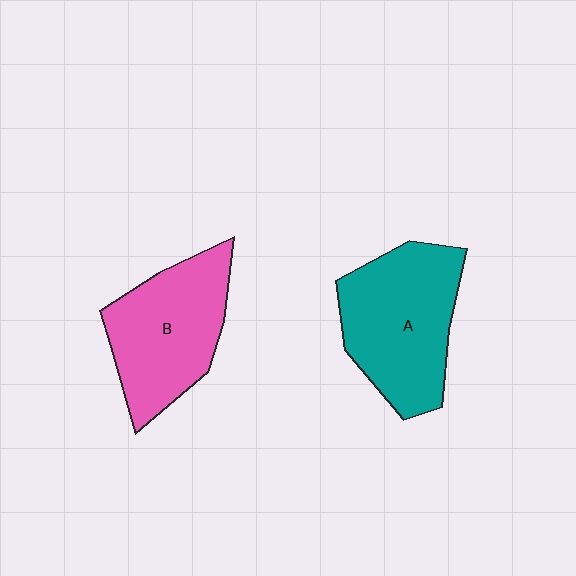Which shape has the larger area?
Shape A (teal).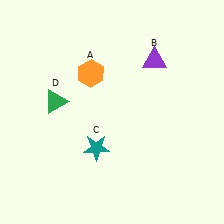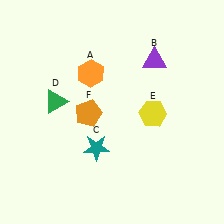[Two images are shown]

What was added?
A yellow hexagon (E), an orange pentagon (F) were added in Image 2.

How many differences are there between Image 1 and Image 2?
There are 2 differences between the two images.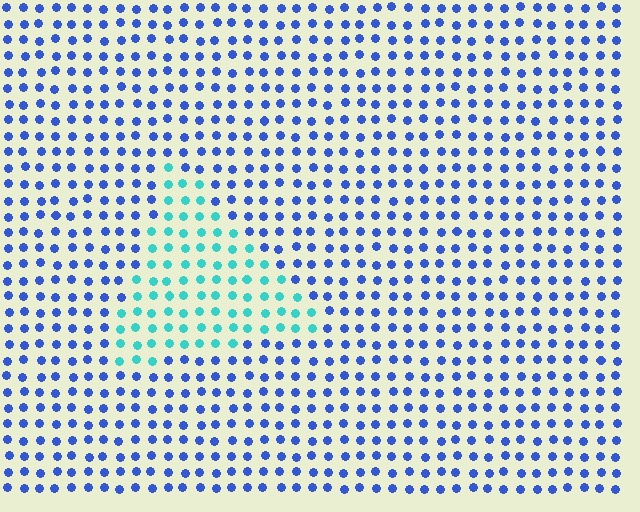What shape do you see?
I see a triangle.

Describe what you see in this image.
The image is filled with small blue elements in a uniform arrangement. A triangle-shaped region is visible where the elements are tinted to a slightly different hue, forming a subtle color boundary.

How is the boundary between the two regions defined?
The boundary is defined purely by a slight shift in hue (about 51 degrees). Spacing, size, and orientation are identical on both sides.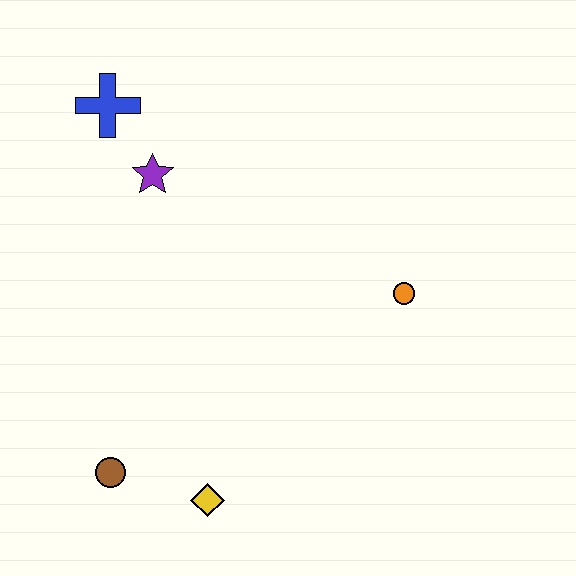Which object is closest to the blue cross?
The purple star is closest to the blue cross.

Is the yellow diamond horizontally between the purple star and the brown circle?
No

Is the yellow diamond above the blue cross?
No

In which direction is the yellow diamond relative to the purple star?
The yellow diamond is below the purple star.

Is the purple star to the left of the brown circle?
No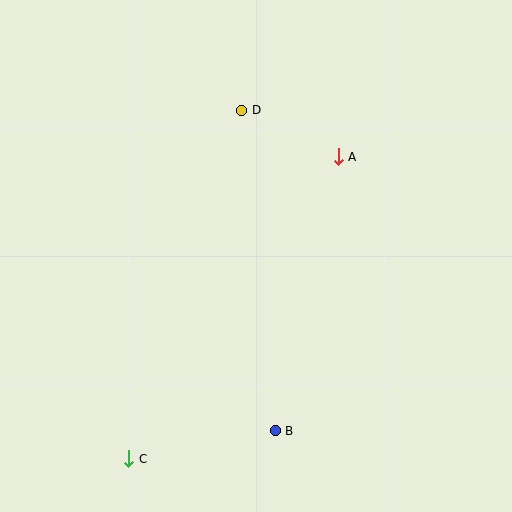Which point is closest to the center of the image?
Point A at (338, 157) is closest to the center.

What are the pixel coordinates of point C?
Point C is at (129, 459).